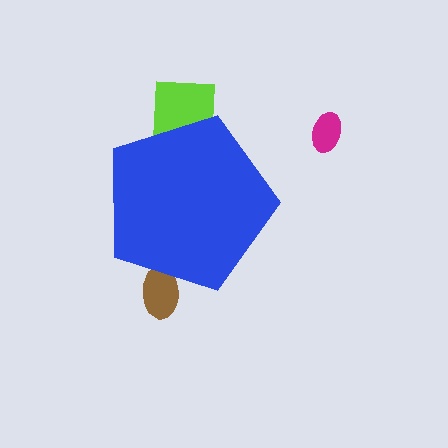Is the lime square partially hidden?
Yes, the lime square is partially hidden behind the blue pentagon.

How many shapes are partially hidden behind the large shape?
2 shapes are partially hidden.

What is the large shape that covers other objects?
A blue pentagon.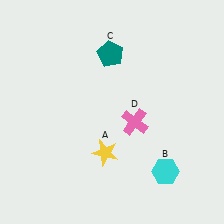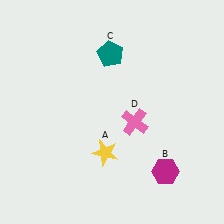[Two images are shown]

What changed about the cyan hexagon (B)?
In Image 1, B is cyan. In Image 2, it changed to magenta.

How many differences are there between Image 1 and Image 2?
There is 1 difference between the two images.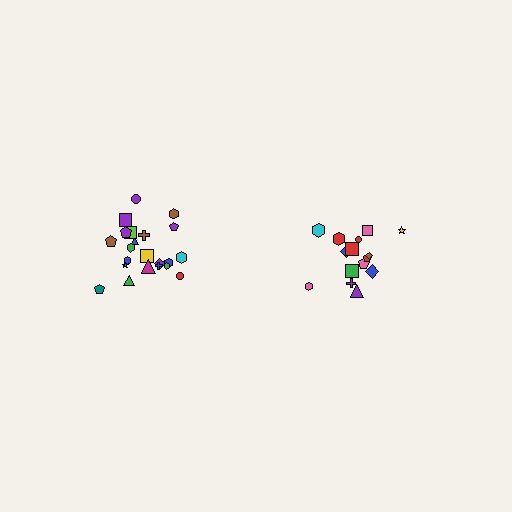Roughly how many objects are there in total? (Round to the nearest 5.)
Roughly 35 objects in total.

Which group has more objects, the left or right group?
The left group.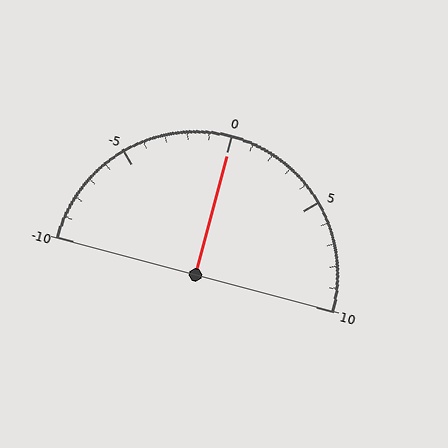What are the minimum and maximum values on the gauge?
The gauge ranges from -10 to 10.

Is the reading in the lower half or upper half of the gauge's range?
The reading is in the upper half of the range (-10 to 10).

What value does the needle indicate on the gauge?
The needle indicates approximately 0.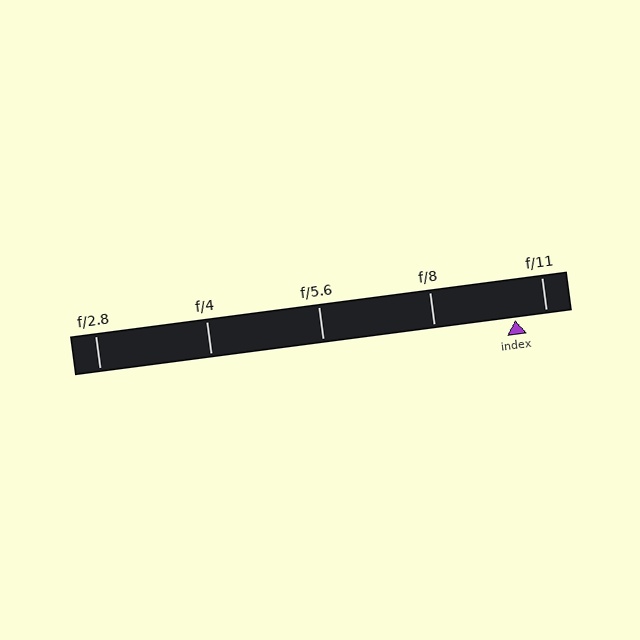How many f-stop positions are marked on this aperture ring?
There are 5 f-stop positions marked.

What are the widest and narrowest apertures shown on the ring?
The widest aperture shown is f/2.8 and the narrowest is f/11.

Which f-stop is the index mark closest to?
The index mark is closest to f/11.